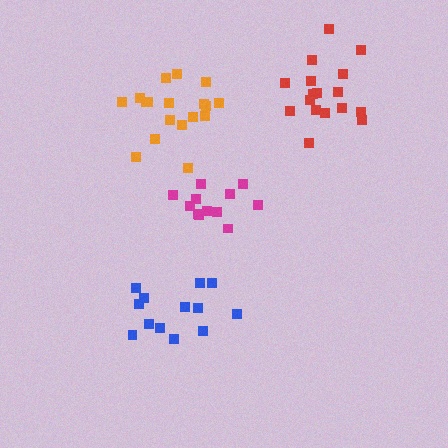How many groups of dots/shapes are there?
There are 4 groups.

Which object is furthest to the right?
The red cluster is rightmost.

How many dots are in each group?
Group 1: 13 dots, Group 2: 17 dots, Group 3: 12 dots, Group 4: 18 dots (60 total).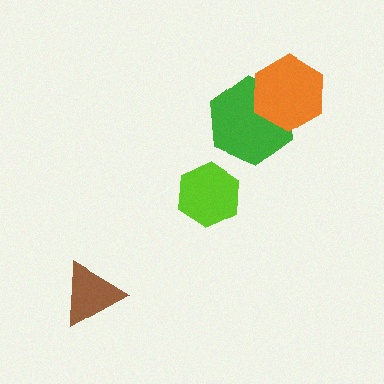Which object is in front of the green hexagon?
The orange hexagon is in front of the green hexagon.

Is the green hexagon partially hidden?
Yes, it is partially covered by another shape.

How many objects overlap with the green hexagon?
1 object overlaps with the green hexagon.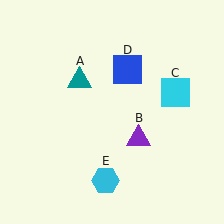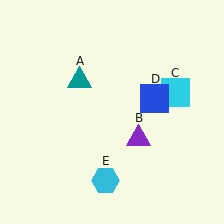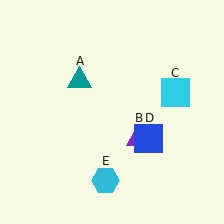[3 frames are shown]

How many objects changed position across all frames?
1 object changed position: blue square (object D).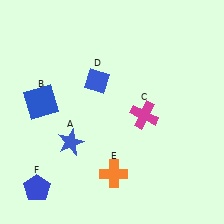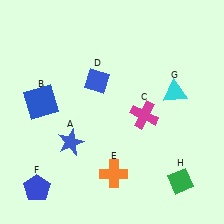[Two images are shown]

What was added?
A cyan triangle (G), a green diamond (H) were added in Image 2.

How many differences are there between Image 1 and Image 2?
There are 2 differences between the two images.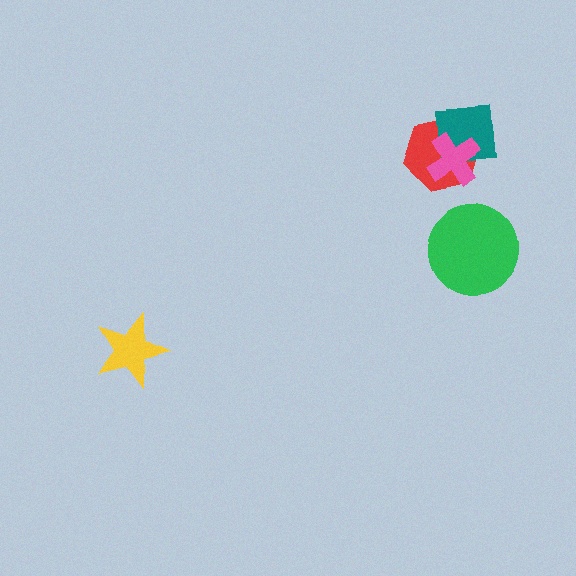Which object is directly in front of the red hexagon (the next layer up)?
The teal square is directly in front of the red hexagon.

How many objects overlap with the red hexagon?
2 objects overlap with the red hexagon.